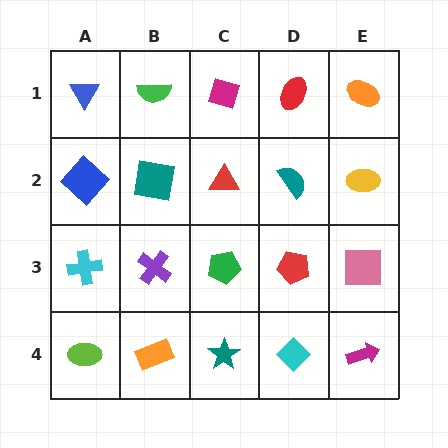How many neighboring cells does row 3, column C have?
4.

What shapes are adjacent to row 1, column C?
A red triangle (row 2, column C), a green semicircle (row 1, column B), a red ellipse (row 1, column D).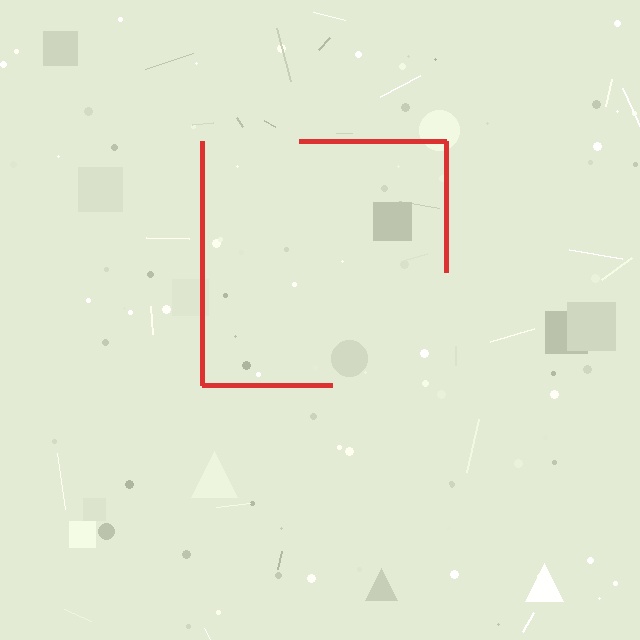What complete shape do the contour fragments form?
The contour fragments form a square.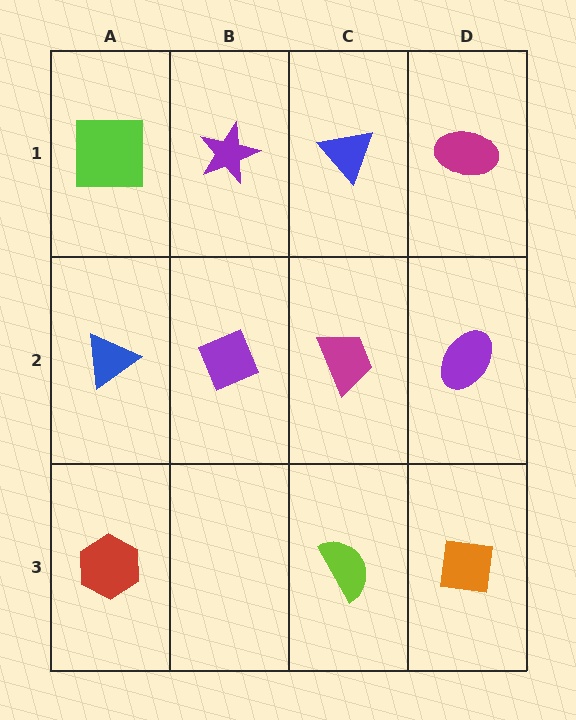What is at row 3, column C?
A lime semicircle.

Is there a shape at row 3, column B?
No, that cell is empty.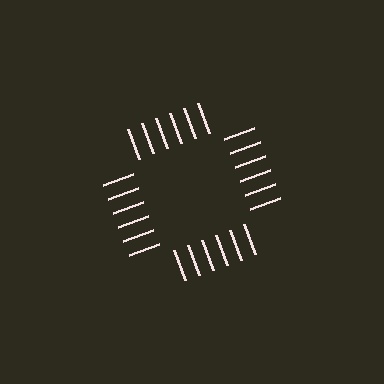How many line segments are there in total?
24 — 6 along each of the 4 edges.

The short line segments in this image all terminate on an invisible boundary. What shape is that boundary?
An illusory square — the line segments terminate on its edges but no continuous stroke is drawn.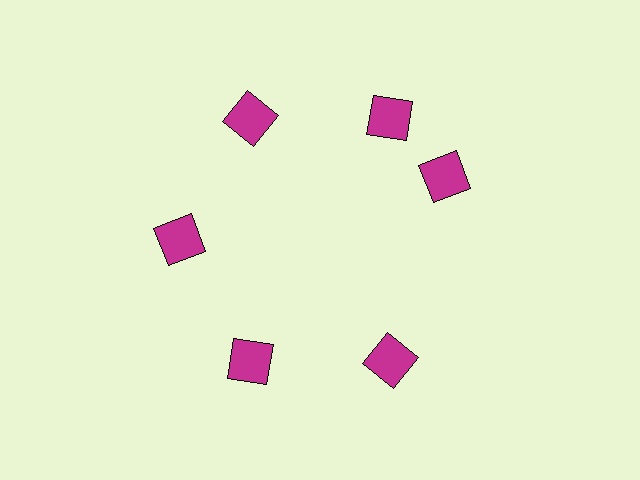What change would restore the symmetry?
The symmetry would be restored by rotating it back into even spacing with its neighbors so that all 6 squares sit at equal angles and equal distance from the center.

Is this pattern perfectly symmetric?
No. The 6 magenta squares are arranged in a ring, but one element near the 3 o'clock position is rotated out of alignment along the ring, breaking the 6-fold rotational symmetry.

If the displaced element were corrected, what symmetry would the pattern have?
It would have 6-fold rotational symmetry — the pattern would map onto itself every 60 degrees.